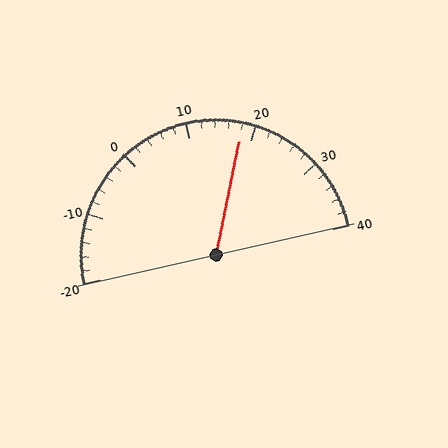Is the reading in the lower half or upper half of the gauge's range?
The reading is in the upper half of the range (-20 to 40).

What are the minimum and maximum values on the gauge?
The gauge ranges from -20 to 40.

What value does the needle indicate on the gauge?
The needle indicates approximately 18.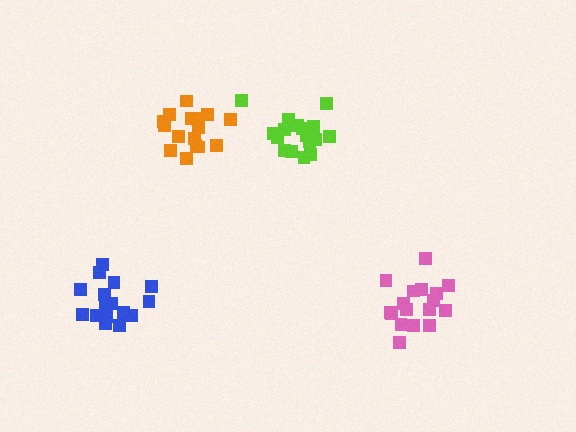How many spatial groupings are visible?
There are 4 spatial groupings.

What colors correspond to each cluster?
The clusters are colored: pink, orange, lime, blue.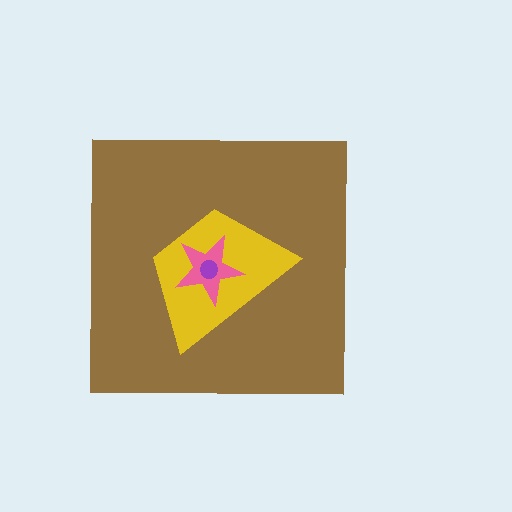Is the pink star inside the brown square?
Yes.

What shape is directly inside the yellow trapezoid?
The pink star.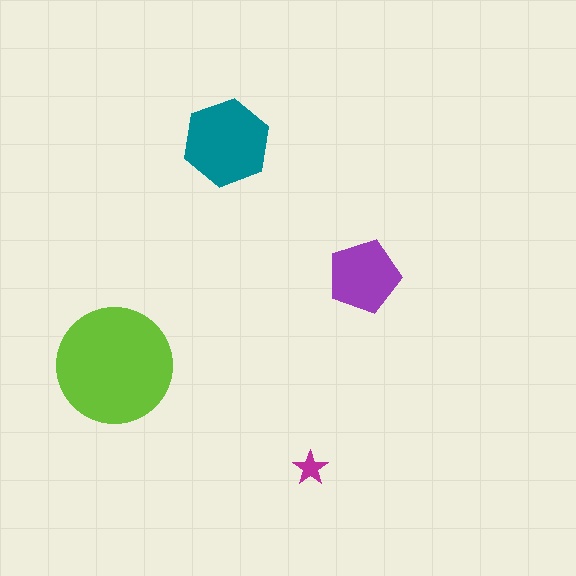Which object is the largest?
The lime circle.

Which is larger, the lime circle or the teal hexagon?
The lime circle.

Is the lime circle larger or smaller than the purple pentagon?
Larger.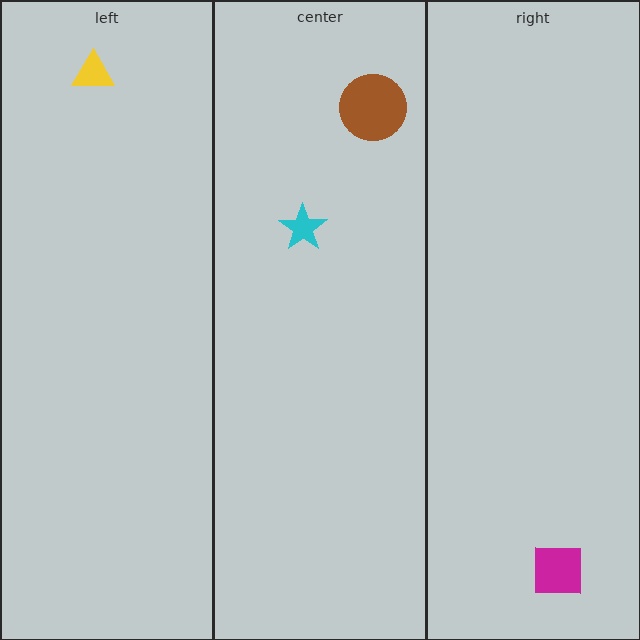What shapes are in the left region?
The yellow triangle.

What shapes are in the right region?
The magenta square.